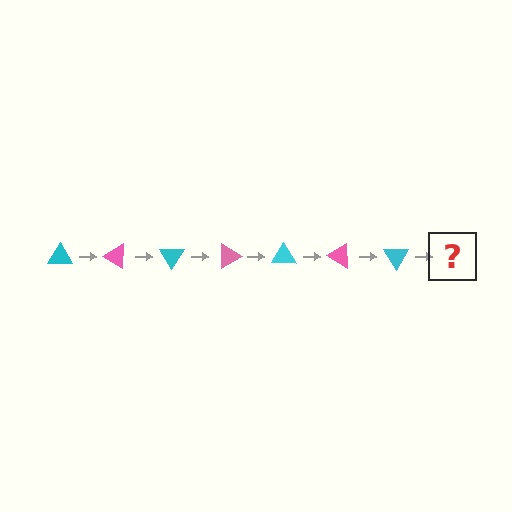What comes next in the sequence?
The next element should be a pink triangle, rotated 210 degrees from the start.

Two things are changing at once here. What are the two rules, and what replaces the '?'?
The two rules are that it rotates 30 degrees each step and the color cycles through cyan and pink. The '?' should be a pink triangle, rotated 210 degrees from the start.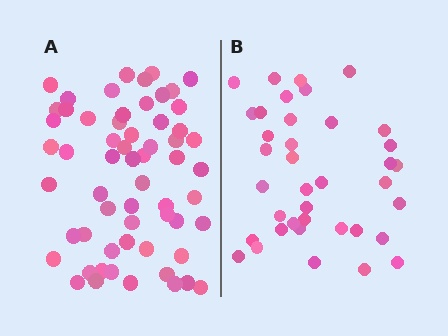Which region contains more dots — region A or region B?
Region A (the left region) has more dots.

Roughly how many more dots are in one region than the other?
Region A has approximately 20 more dots than region B.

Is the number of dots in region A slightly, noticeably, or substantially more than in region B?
Region A has substantially more. The ratio is roughly 1.6 to 1.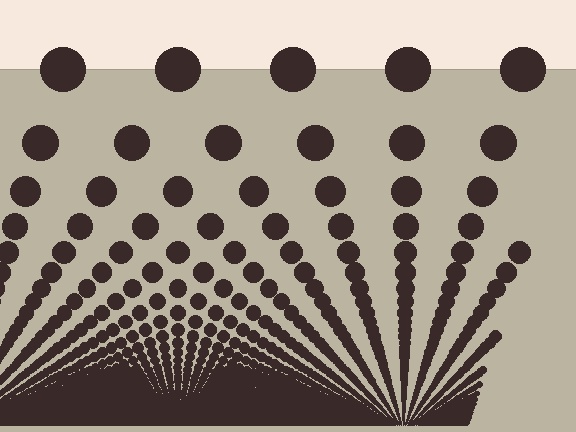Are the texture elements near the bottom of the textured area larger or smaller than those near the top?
Smaller. The gradient is inverted — elements near the bottom are smaller and denser.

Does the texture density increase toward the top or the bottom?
Density increases toward the bottom.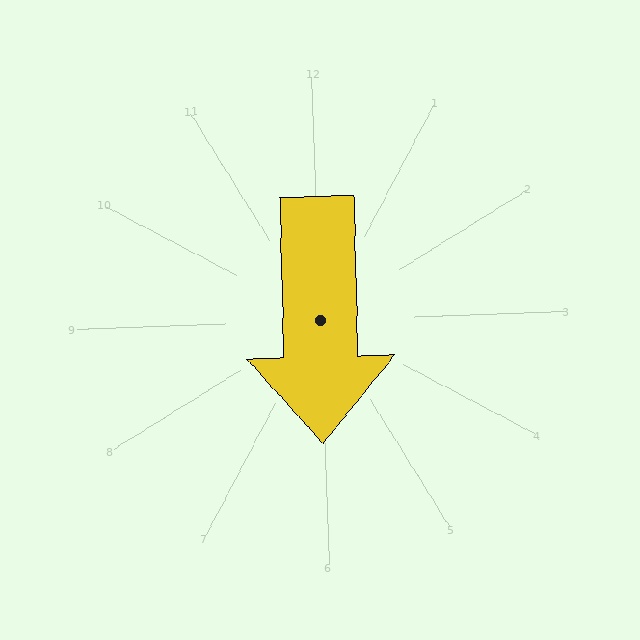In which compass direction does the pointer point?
South.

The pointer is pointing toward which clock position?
Roughly 6 o'clock.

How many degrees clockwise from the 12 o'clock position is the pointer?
Approximately 181 degrees.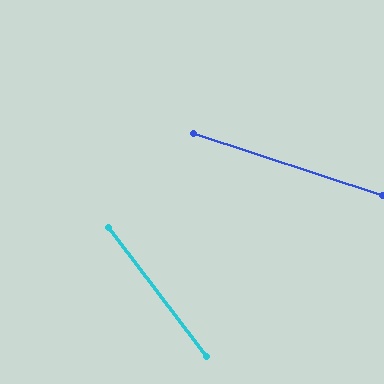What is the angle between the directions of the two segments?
Approximately 34 degrees.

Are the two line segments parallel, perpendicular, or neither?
Neither parallel nor perpendicular — they differ by about 34°.